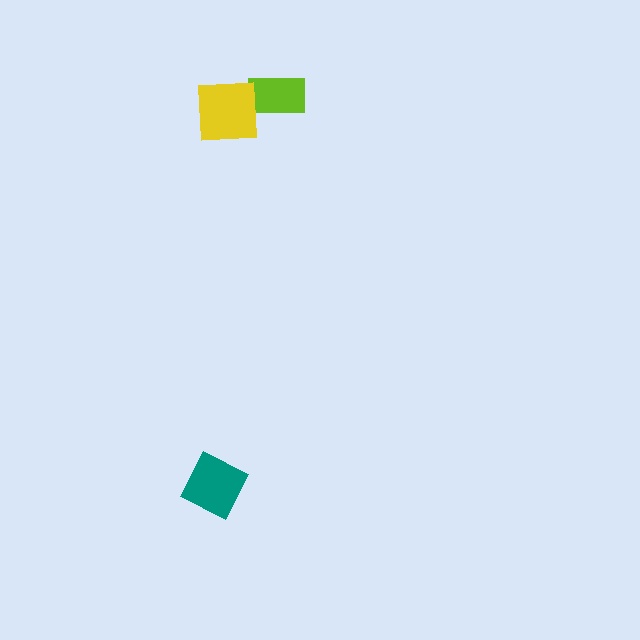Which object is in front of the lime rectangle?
The yellow square is in front of the lime rectangle.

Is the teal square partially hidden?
No, no other shape covers it.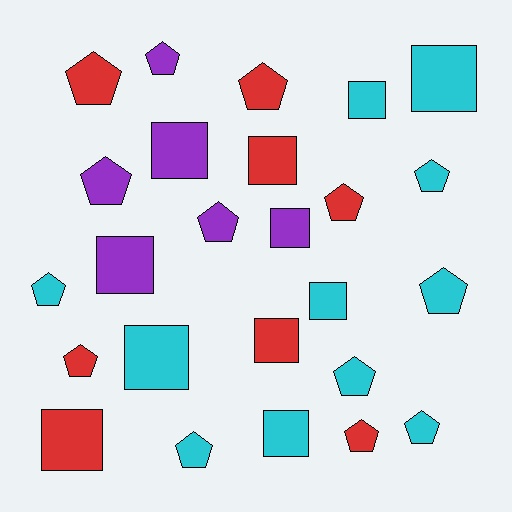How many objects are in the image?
There are 25 objects.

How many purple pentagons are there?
There are 3 purple pentagons.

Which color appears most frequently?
Cyan, with 11 objects.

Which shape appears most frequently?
Pentagon, with 14 objects.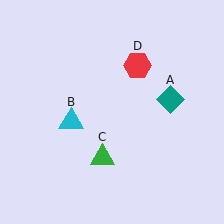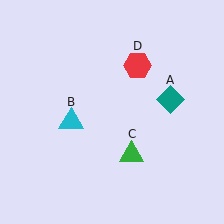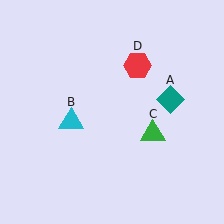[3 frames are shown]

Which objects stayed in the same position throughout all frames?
Teal diamond (object A) and cyan triangle (object B) and red hexagon (object D) remained stationary.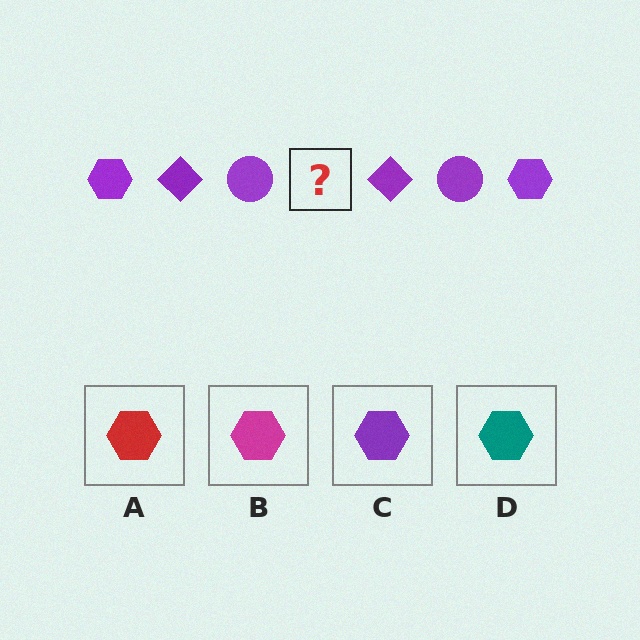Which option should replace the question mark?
Option C.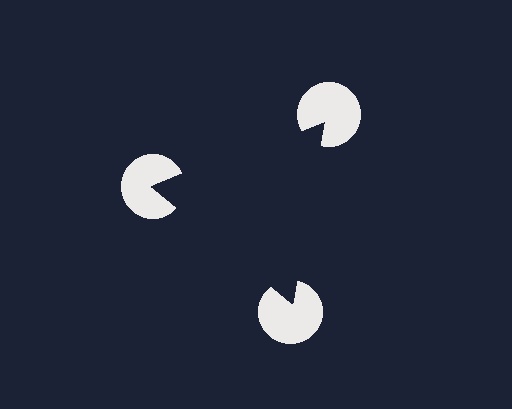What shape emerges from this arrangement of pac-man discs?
An illusory triangle — its edges are inferred from the aligned wedge cuts in the pac-man discs, not physically drawn.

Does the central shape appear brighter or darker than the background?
It typically appears slightly darker than the background, even though no actual brightness change is drawn.